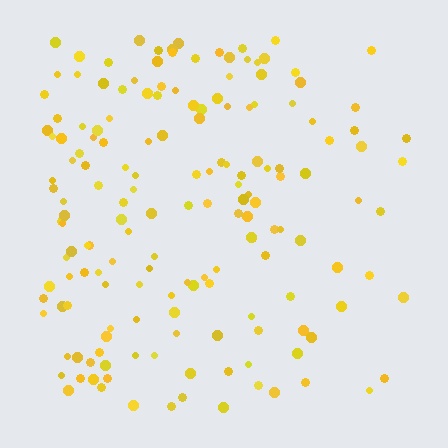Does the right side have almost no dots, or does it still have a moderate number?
Still a moderate number, just noticeably fewer than the left.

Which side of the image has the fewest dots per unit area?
The right.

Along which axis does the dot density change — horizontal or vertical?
Horizontal.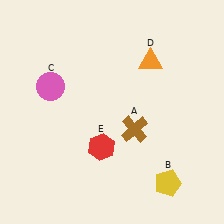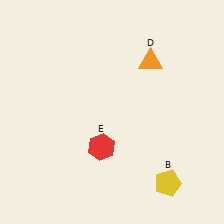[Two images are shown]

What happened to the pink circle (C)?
The pink circle (C) was removed in Image 2. It was in the top-left area of Image 1.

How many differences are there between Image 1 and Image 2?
There are 2 differences between the two images.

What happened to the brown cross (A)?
The brown cross (A) was removed in Image 2. It was in the bottom-right area of Image 1.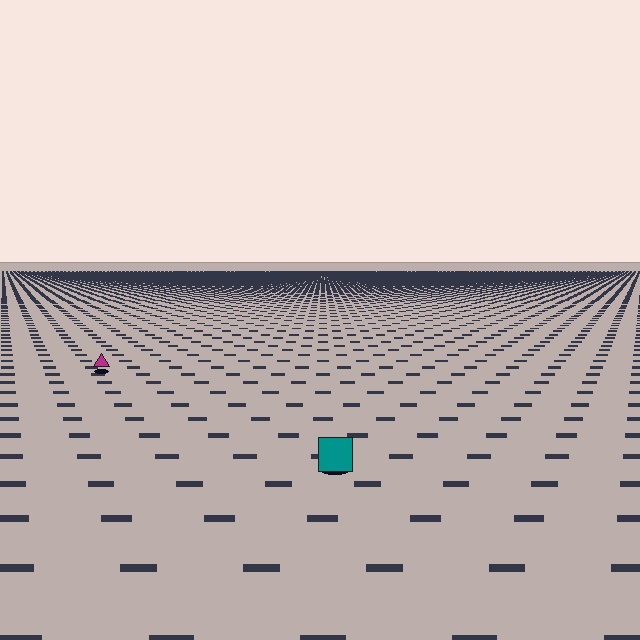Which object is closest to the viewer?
The teal square is closest. The texture marks near it are larger and more spread out.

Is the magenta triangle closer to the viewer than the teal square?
No. The teal square is closer — you can tell from the texture gradient: the ground texture is coarser near it.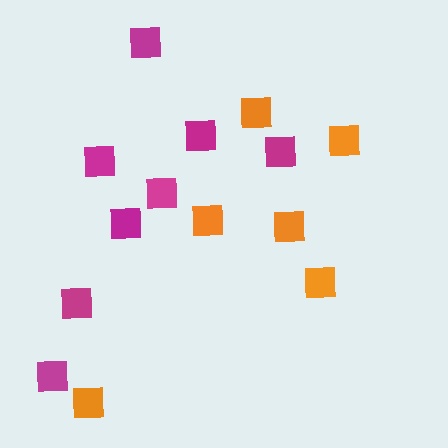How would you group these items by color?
There are 2 groups: one group of orange squares (6) and one group of magenta squares (8).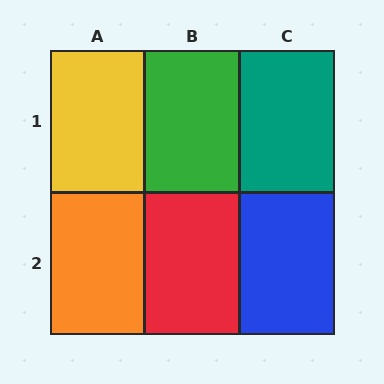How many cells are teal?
1 cell is teal.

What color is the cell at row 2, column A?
Orange.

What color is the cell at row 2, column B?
Red.